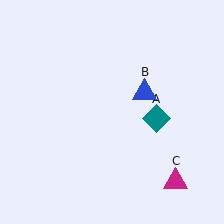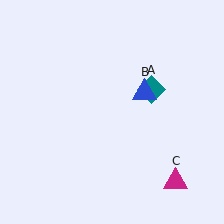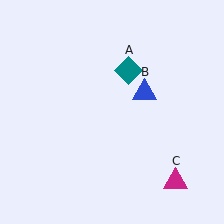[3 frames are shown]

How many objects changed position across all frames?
1 object changed position: teal diamond (object A).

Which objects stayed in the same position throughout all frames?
Blue triangle (object B) and magenta triangle (object C) remained stationary.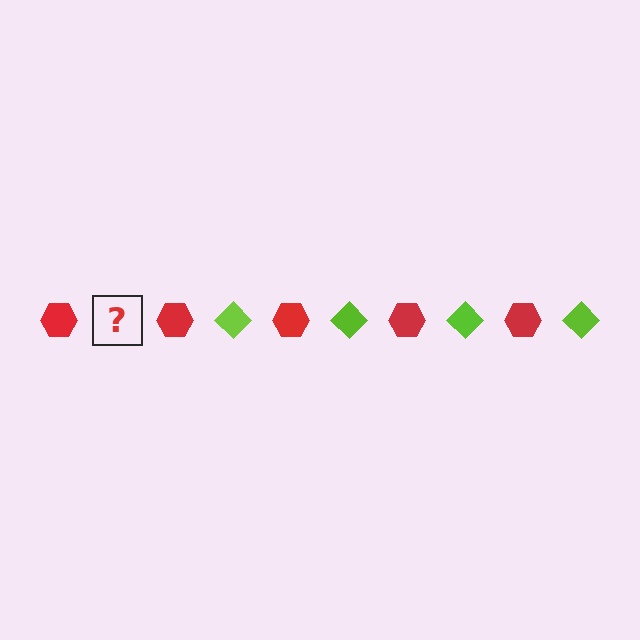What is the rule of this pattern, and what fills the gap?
The rule is that the pattern alternates between red hexagon and lime diamond. The gap should be filled with a lime diamond.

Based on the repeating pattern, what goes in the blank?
The blank should be a lime diamond.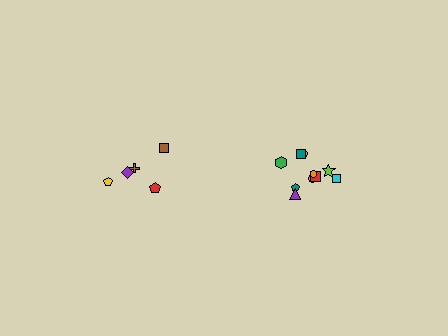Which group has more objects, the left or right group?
The right group.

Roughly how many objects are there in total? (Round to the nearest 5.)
Roughly 15 objects in total.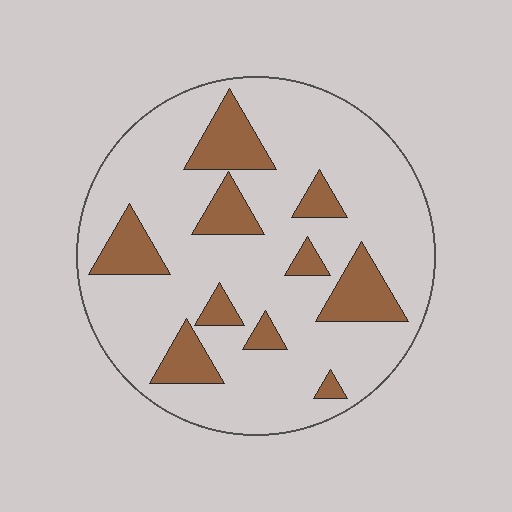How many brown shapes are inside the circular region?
10.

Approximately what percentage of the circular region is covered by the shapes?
Approximately 20%.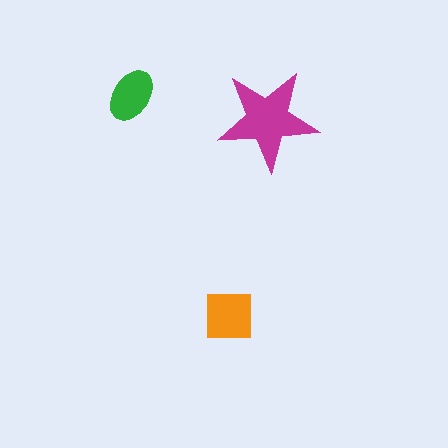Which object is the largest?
The magenta star.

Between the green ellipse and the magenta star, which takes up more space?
The magenta star.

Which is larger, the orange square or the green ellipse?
The orange square.